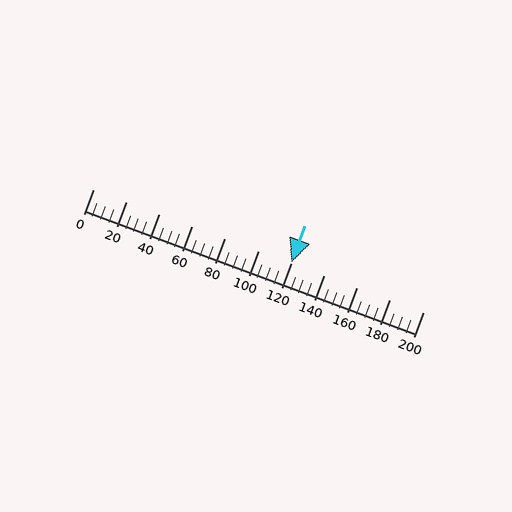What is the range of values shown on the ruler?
The ruler shows values from 0 to 200.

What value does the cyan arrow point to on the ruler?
The cyan arrow points to approximately 120.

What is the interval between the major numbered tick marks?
The major tick marks are spaced 20 units apart.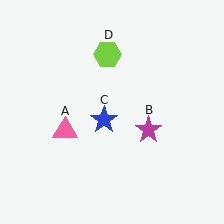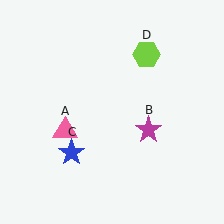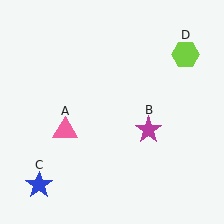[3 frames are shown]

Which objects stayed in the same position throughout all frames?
Pink triangle (object A) and magenta star (object B) remained stationary.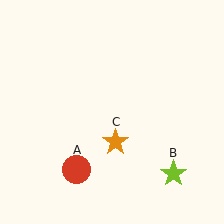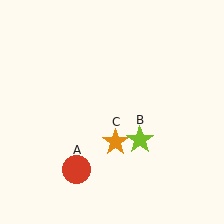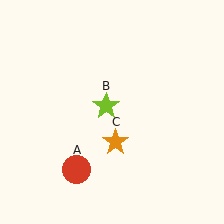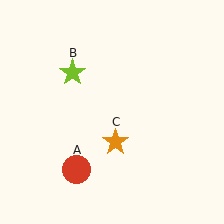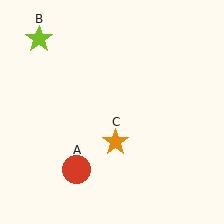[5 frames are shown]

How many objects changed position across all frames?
1 object changed position: lime star (object B).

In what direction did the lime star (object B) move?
The lime star (object B) moved up and to the left.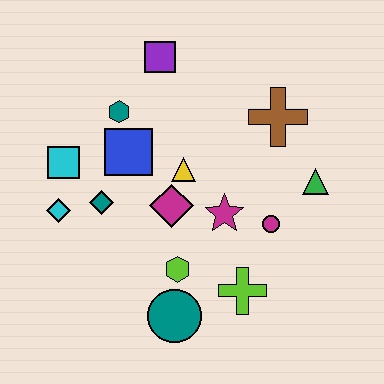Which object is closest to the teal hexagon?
The blue square is closest to the teal hexagon.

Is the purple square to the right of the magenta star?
No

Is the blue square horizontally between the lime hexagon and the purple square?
No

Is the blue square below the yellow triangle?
No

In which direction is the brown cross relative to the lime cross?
The brown cross is above the lime cross.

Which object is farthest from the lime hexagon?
The purple square is farthest from the lime hexagon.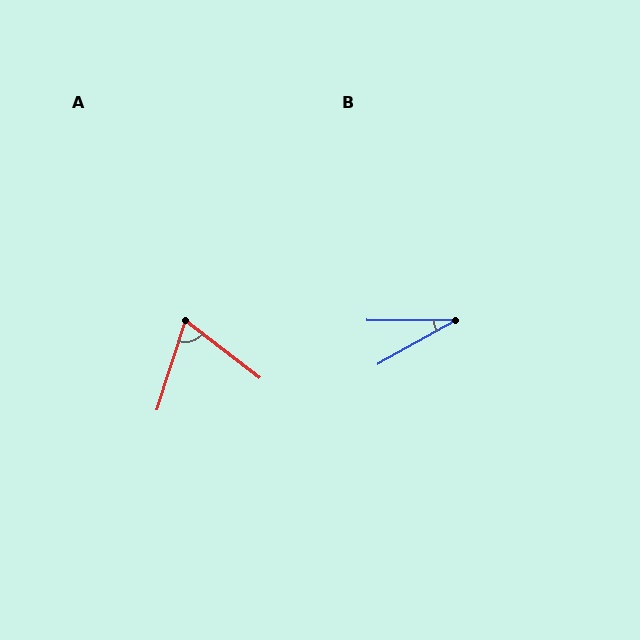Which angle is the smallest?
B, at approximately 29 degrees.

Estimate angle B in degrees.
Approximately 29 degrees.